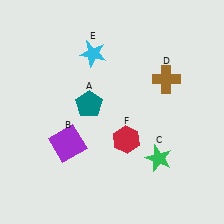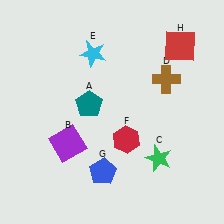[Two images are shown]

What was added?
A blue pentagon (G), a red square (H) were added in Image 2.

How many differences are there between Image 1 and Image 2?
There are 2 differences between the two images.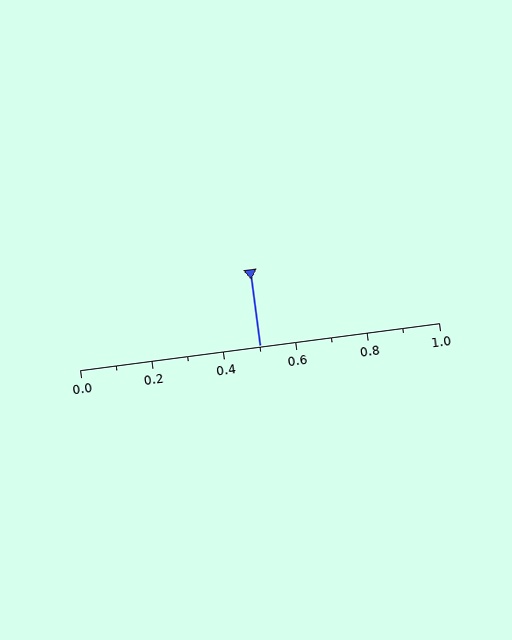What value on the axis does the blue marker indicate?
The marker indicates approximately 0.5.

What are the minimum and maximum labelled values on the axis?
The axis runs from 0.0 to 1.0.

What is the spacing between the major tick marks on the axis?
The major ticks are spaced 0.2 apart.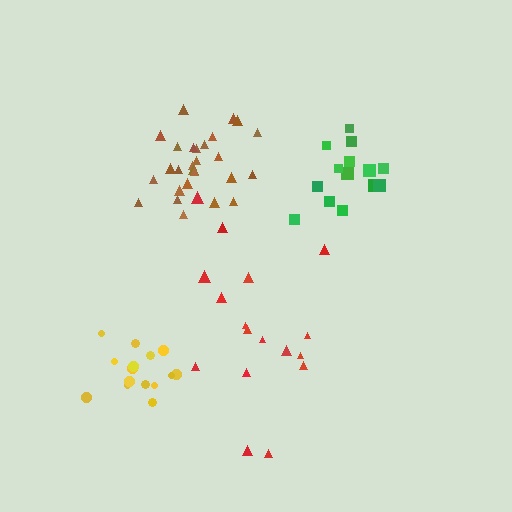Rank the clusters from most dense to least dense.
yellow, brown, green, red.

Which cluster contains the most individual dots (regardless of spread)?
Brown (27).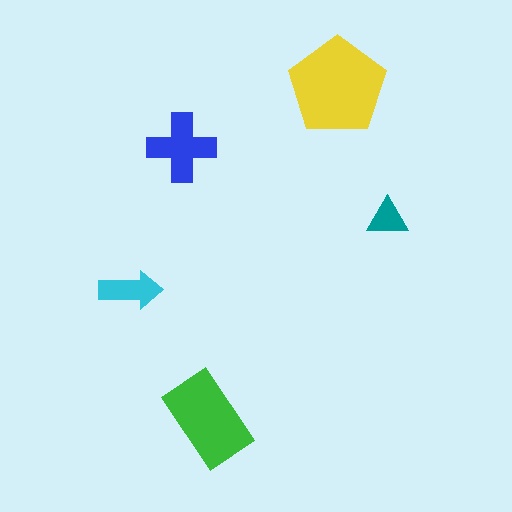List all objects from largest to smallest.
The yellow pentagon, the green rectangle, the blue cross, the cyan arrow, the teal triangle.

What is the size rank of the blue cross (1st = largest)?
3rd.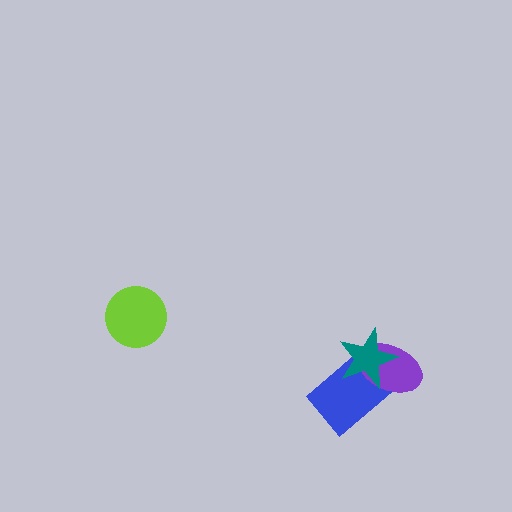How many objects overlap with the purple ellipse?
2 objects overlap with the purple ellipse.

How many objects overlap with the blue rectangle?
2 objects overlap with the blue rectangle.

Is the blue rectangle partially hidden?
Yes, it is partially covered by another shape.